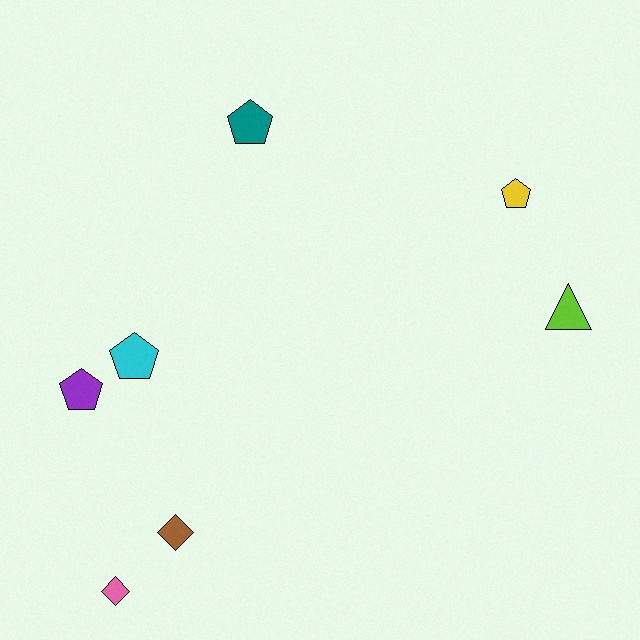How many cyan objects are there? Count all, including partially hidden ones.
There is 1 cyan object.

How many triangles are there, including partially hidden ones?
There is 1 triangle.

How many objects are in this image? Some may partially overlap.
There are 7 objects.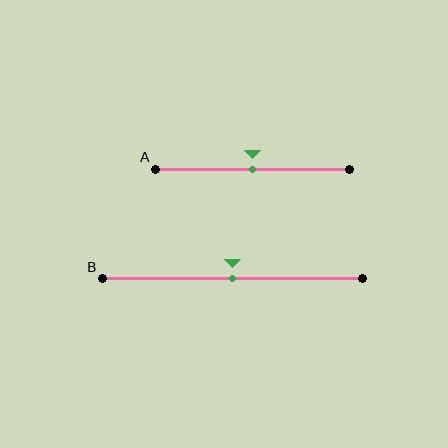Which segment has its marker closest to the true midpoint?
Segment A has its marker closest to the true midpoint.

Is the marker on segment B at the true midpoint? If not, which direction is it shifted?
Yes, the marker on segment B is at the true midpoint.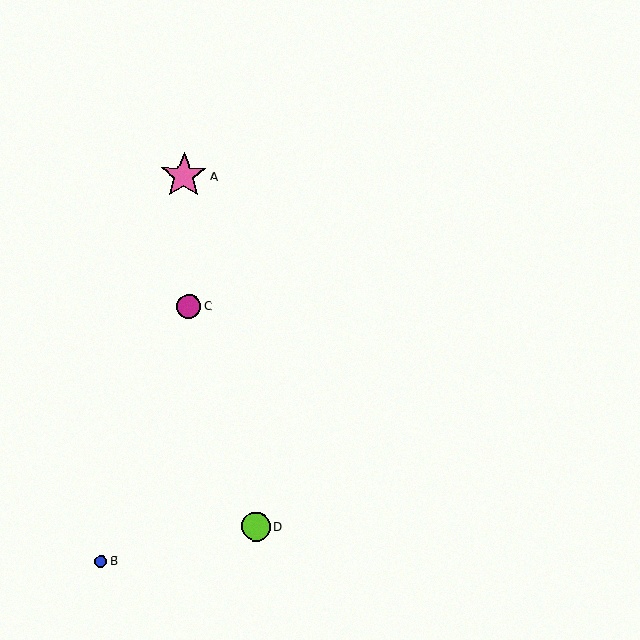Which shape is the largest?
The pink star (labeled A) is the largest.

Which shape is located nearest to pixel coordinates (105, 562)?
The blue circle (labeled B) at (101, 561) is nearest to that location.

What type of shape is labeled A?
Shape A is a pink star.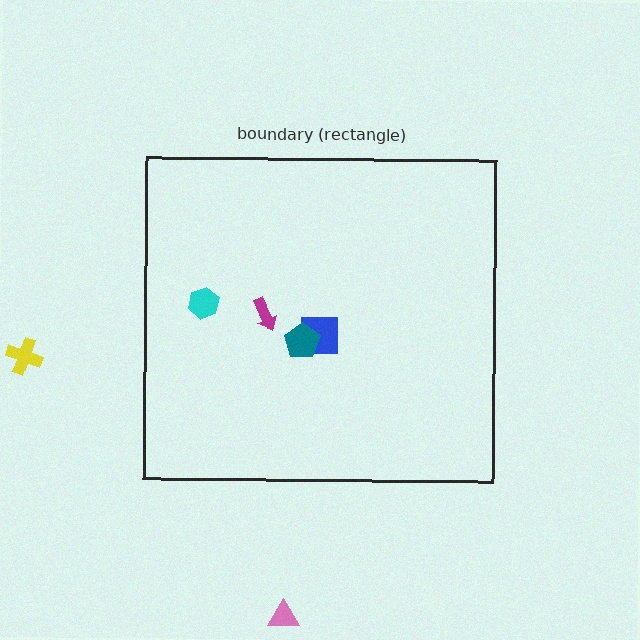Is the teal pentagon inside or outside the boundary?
Inside.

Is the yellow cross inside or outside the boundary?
Outside.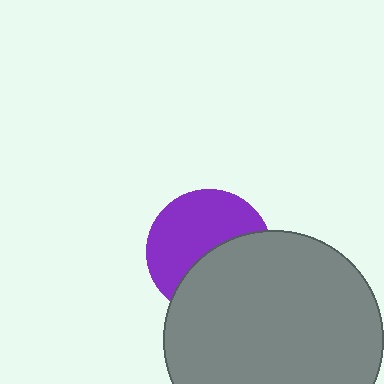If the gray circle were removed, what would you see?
You would see the complete purple circle.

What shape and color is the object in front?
The object in front is a gray circle.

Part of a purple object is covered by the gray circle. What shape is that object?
It is a circle.